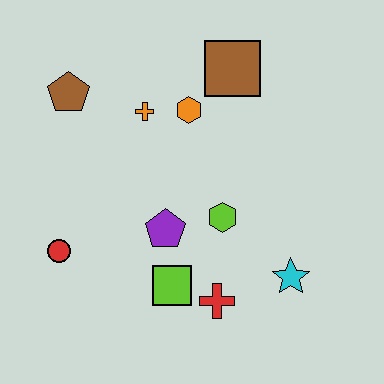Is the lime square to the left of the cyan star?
Yes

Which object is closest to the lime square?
The red cross is closest to the lime square.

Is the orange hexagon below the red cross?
No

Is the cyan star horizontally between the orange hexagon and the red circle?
No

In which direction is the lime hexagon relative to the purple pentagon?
The lime hexagon is to the right of the purple pentagon.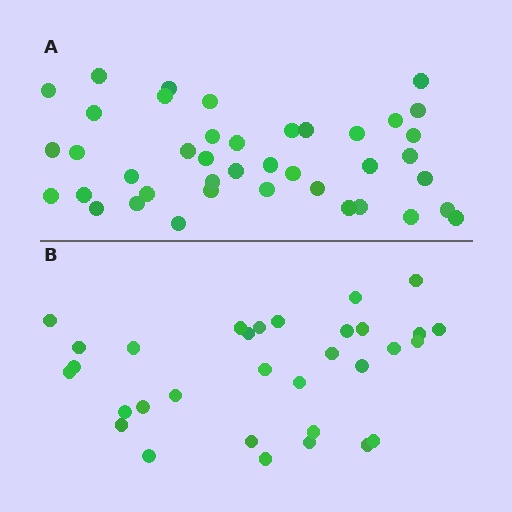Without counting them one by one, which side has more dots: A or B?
Region A (the top region) has more dots.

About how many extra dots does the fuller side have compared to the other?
Region A has roughly 8 or so more dots than region B.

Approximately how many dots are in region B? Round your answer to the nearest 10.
About 30 dots. (The exact count is 32, which rounds to 30.)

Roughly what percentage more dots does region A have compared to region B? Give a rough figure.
About 30% more.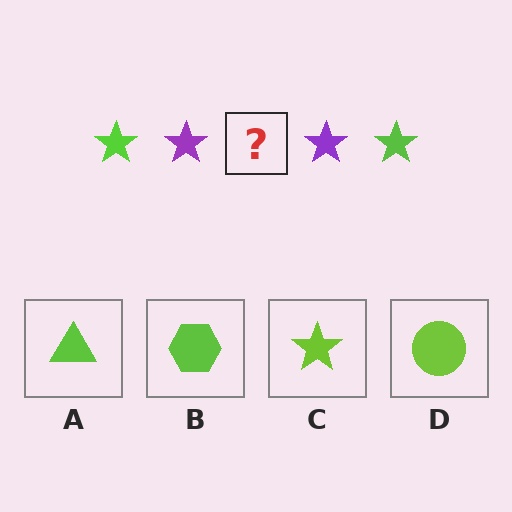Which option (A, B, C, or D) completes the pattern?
C.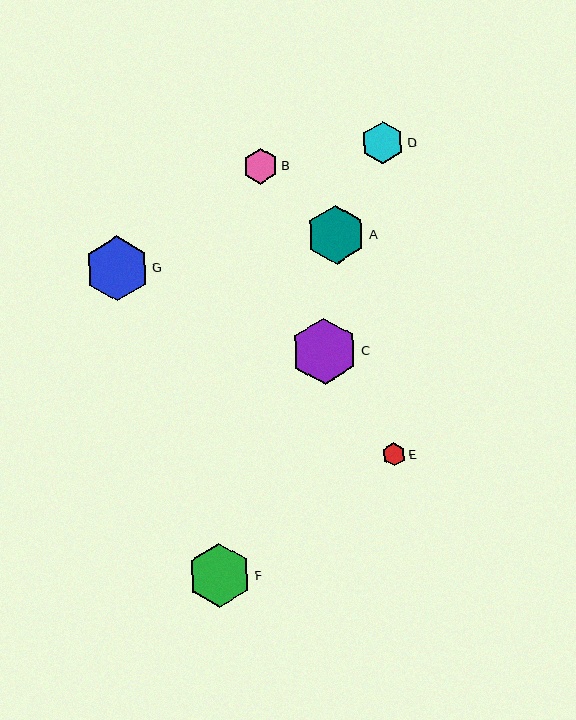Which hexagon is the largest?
Hexagon C is the largest with a size of approximately 66 pixels.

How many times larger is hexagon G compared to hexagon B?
Hexagon G is approximately 1.8 times the size of hexagon B.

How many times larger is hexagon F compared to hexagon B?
Hexagon F is approximately 1.8 times the size of hexagon B.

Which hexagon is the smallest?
Hexagon E is the smallest with a size of approximately 23 pixels.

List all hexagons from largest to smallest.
From largest to smallest: C, G, F, A, D, B, E.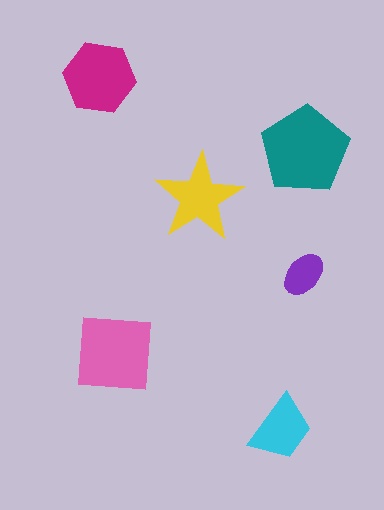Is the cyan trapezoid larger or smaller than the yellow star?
Smaller.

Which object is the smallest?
The purple ellipse.